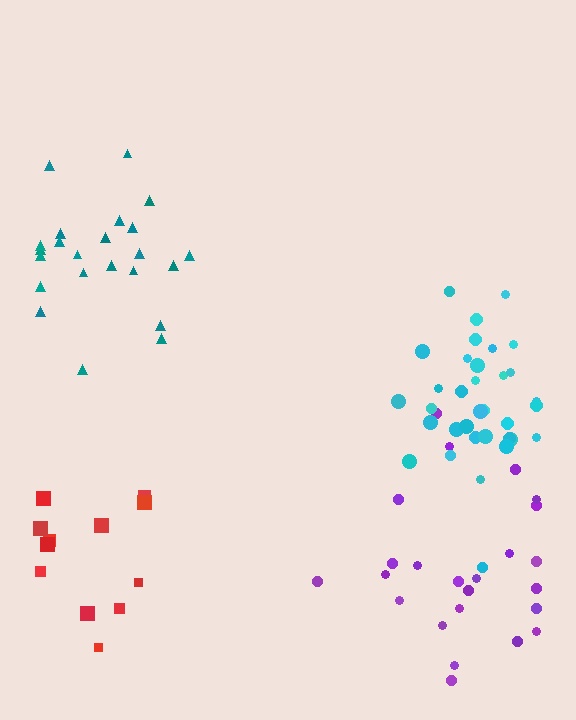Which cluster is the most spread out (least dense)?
Red.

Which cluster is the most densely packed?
Cyan.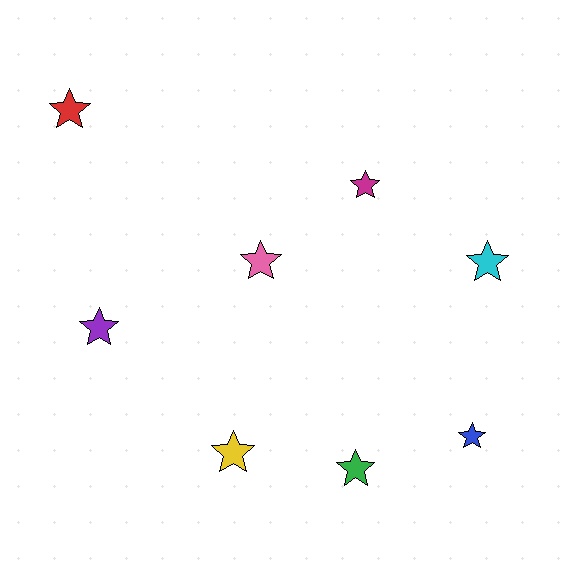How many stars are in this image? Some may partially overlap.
There are 8 stars.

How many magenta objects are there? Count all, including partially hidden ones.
There is 1 magenta object.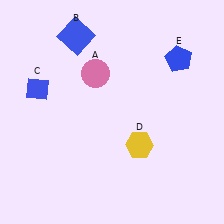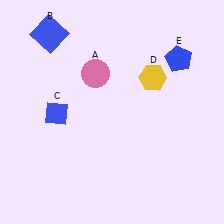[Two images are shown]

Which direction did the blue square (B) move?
The blue square (B) moved left.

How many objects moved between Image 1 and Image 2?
3 objects moved between the two images.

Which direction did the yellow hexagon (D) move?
The yellow hexagon (D) moved up.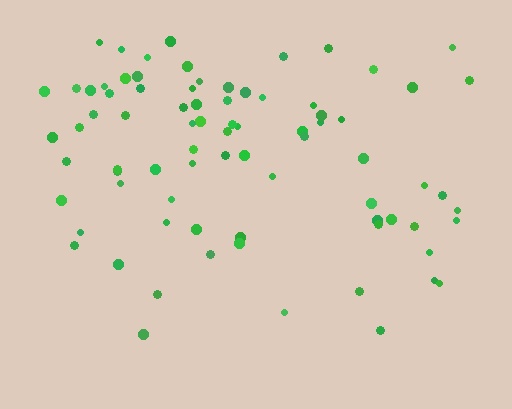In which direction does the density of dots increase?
From bottom to top, with the top side densest.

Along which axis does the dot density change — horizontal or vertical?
Vertical.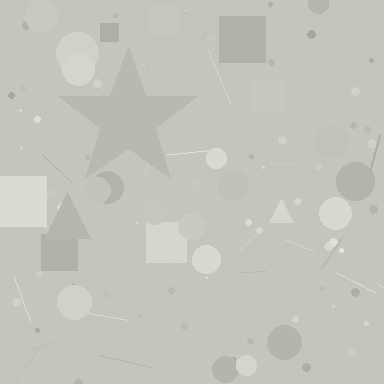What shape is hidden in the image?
A star is hidden in the image.